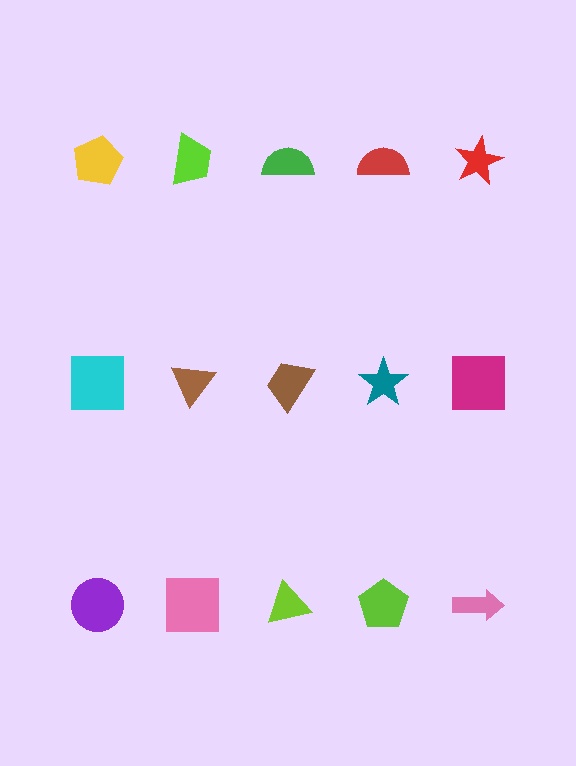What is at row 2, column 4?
A teal star.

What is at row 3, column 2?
A pink square.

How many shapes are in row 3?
5 shapes.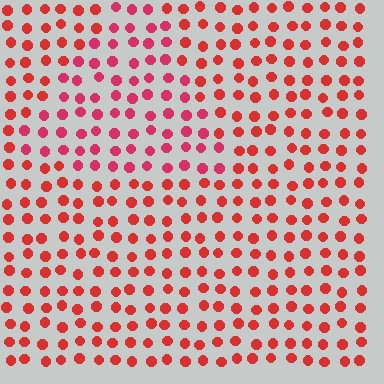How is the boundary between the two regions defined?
The boundary is defined purely by a slight shift in hue (about 21 degrees). Spacing, size, and orientation are identical on both sides.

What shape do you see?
I see a triangle.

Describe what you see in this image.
The image is filled with small red elements in a uniform arrangement. A triangle-shaped region is visible where the elements are tinted to a slightly different hue, forming a subtle color boundary.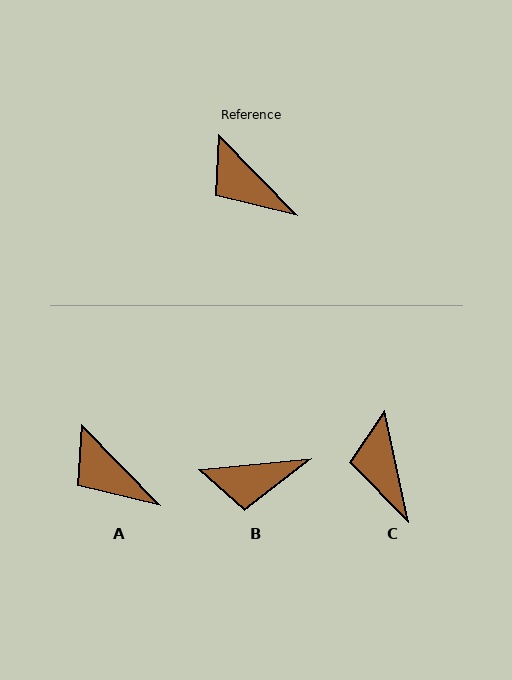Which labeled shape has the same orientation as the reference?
A.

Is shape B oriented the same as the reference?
No, it is off by about 52 degrees.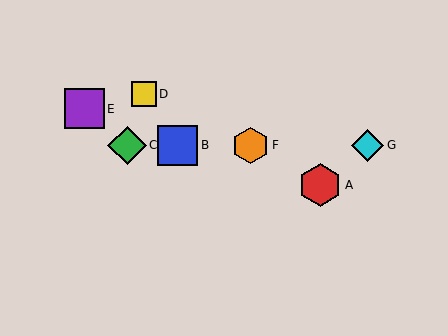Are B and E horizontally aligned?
No, B is at y≈145 and E is at y≈109.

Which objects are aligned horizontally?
Objects B, C, F, G are aligned horizontally.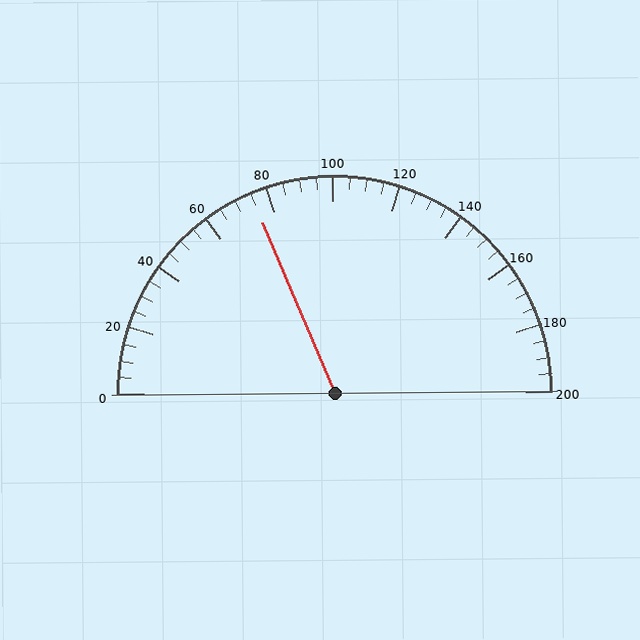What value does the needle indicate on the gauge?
The needle indicates approximately 75.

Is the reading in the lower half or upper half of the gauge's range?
The reading is in the lower half of the range (0 to 200).